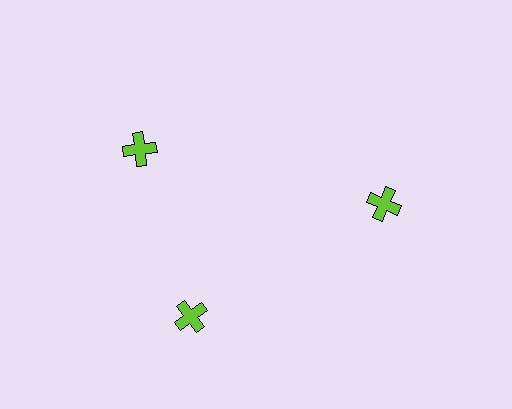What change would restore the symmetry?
The symmetry would be restored by rotating it back into even spacing with its neighbors so that all 3 crosses sit at equal angles and equal distance from the center.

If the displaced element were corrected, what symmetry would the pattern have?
It would have 3-fold rotational symmetry — the pattern would map onto itself every 120 degrees.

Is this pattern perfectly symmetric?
No. The 3 lime crosses are arranged in a ring, but one element near the 11 o'clock position is rotated out of alignment along the ring, breaking the 3-fold rotational symmetry.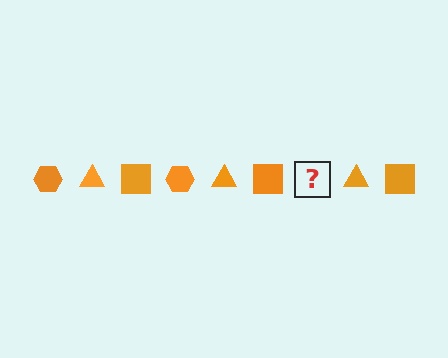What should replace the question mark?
The question mark should be replaced with an orange hexagon.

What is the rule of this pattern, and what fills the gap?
The rule is that the pattern cycles through hexagon, triangle, square shapes in orange. The gap should be filled with an orange hexagon.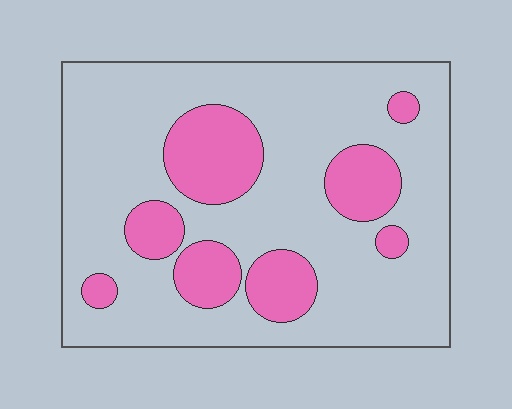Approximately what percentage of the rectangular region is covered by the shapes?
Approximately 25%.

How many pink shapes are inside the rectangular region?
8.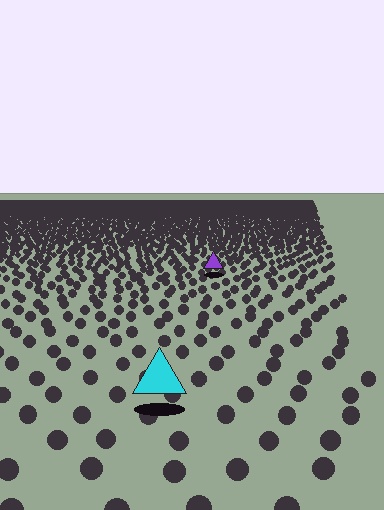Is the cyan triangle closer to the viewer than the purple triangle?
Yes. The cyan triangle is closer — you can tell from the texture gradient: the ground texture is coarser near it.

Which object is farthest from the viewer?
The purple triangle is farthest from the viewer. It appears smaller and the ground texture around it is denser.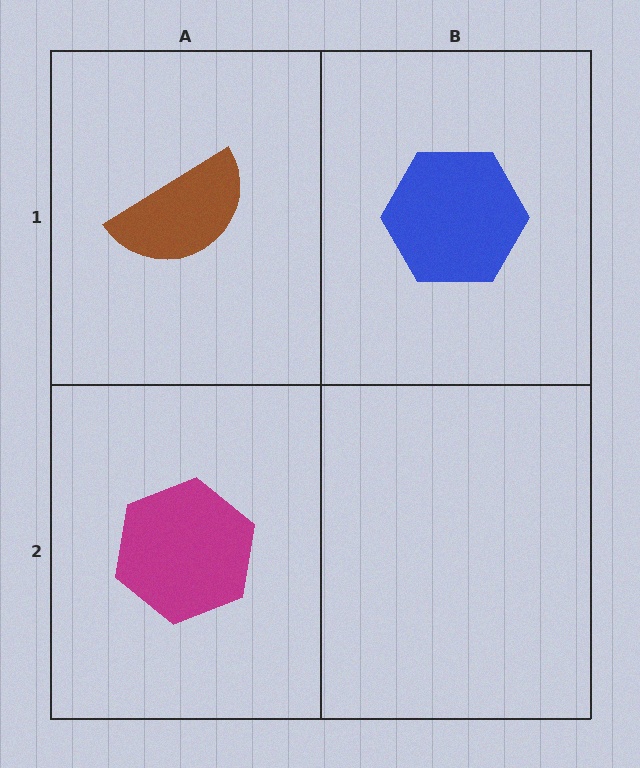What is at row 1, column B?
A blue hexagon.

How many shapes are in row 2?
1 shape.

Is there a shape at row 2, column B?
No, that cell is empty.